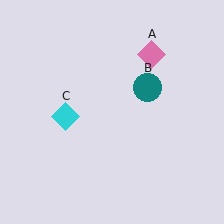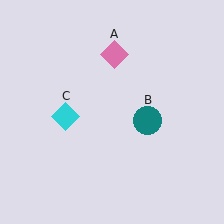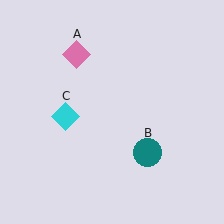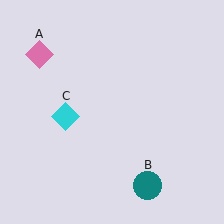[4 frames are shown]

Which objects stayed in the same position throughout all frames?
Cyan diamond (object C) remained stationary.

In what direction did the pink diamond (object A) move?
The pink diamond (object A) moved left.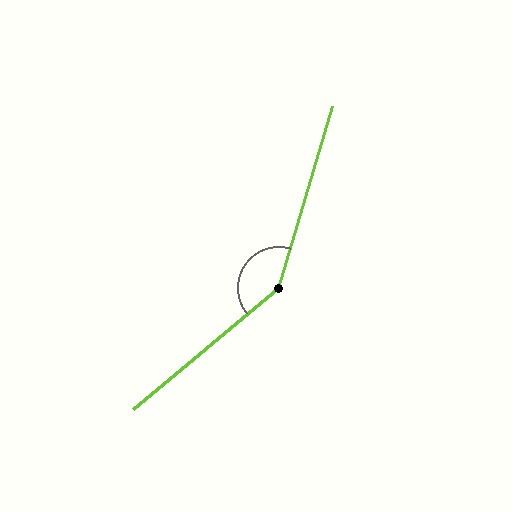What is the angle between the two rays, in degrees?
Approximately 146 degrees.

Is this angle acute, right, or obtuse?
It is obtuse.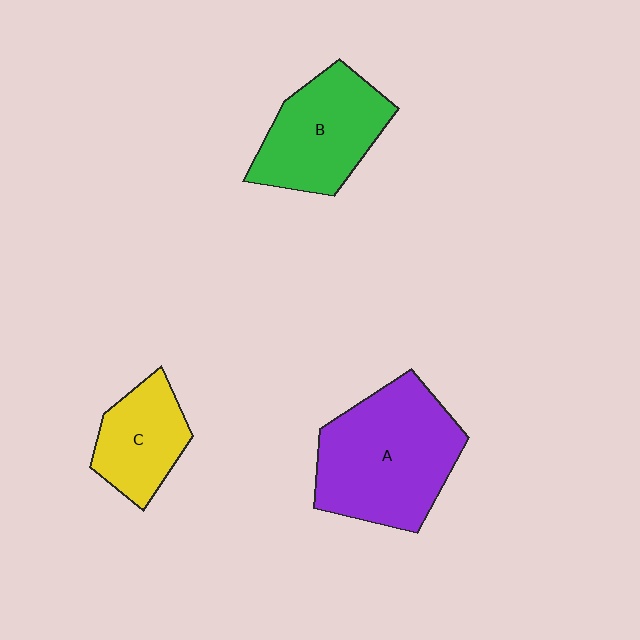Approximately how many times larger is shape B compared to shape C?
Approximately 1.4 times.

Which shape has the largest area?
Shape A (purple).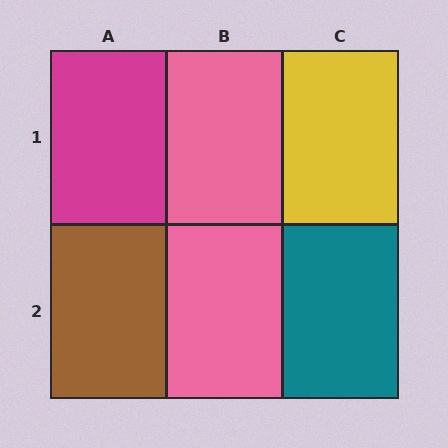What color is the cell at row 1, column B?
Pink.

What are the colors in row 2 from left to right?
Brown, pink, teal.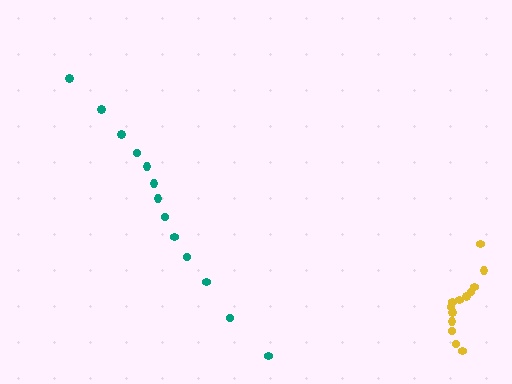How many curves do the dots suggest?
There are 2 distinct paths.